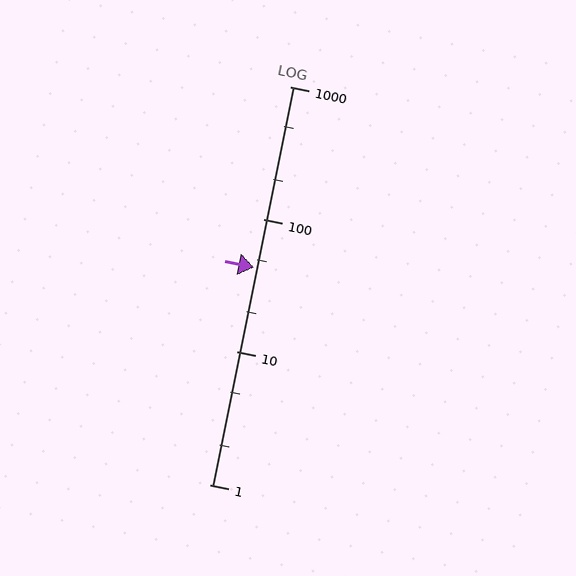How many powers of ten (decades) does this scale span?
The scale spans 3 decades, from 1 to 1000.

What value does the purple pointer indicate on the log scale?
The pointer indicates approximately 43.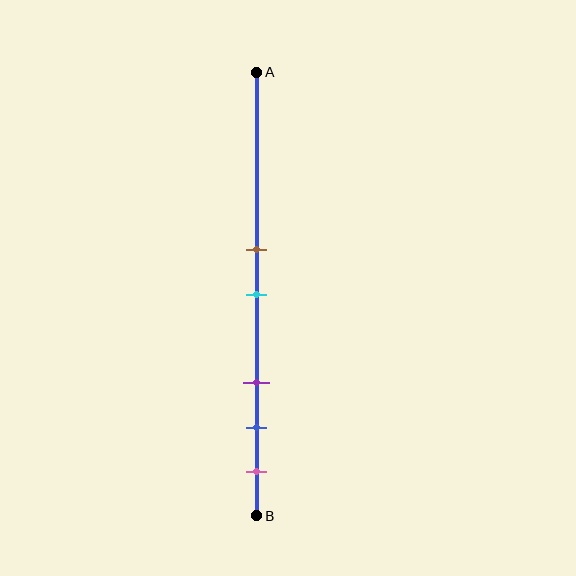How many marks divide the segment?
There are 5 marks dividing the segment.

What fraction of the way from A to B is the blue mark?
The blue mark is approximately 80% (0.8) of the way from A to B.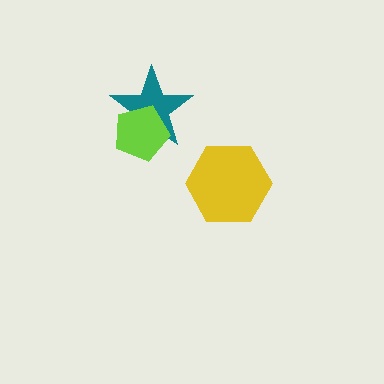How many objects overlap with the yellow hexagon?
0 objects overlap with the yellow hexagon.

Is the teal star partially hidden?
Yes, it is partially covered by another shape.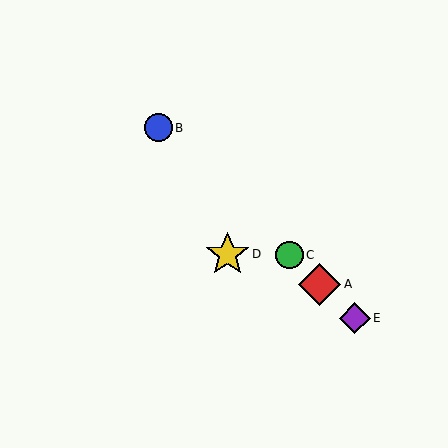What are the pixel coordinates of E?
Object E is at (355, 318).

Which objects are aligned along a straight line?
Objects A, B, C, E are aligned along a straight line.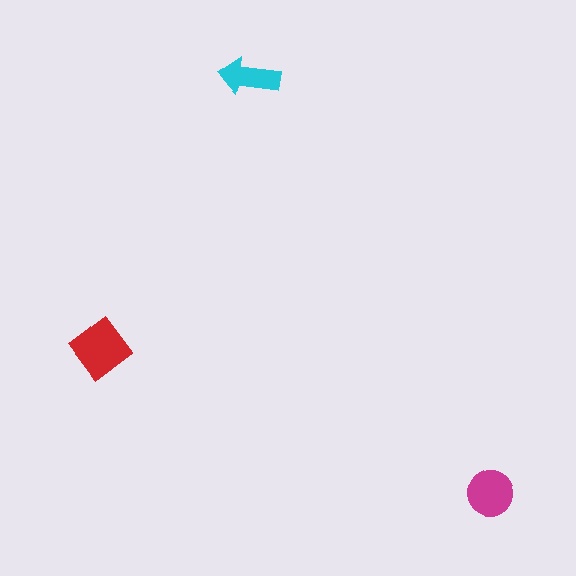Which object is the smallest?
The cyan arrow.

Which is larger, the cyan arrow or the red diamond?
The red diamond.